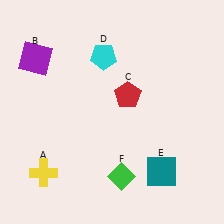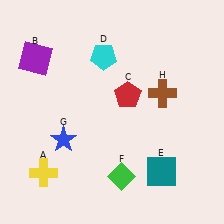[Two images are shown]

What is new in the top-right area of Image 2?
A brown cross (H) was added in the top-right area of Image 2.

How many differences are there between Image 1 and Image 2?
There are 2 differences between the two images.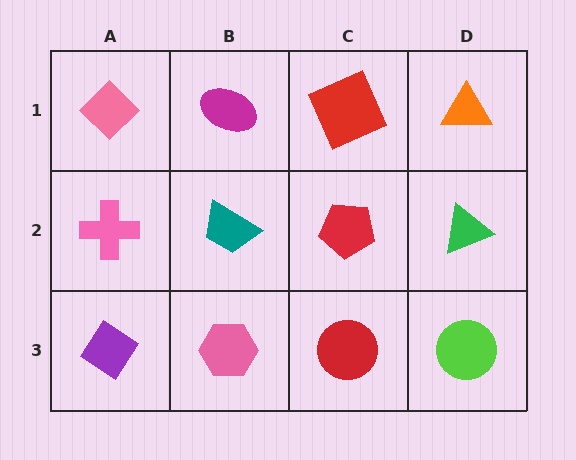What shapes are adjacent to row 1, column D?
A green triangle (row 2, column D), a red square (row 1, column C).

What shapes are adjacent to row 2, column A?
A pink diamond (row 1, column A), a purple diamond (row 3, column A), a teal trapezoid (row 2, column B).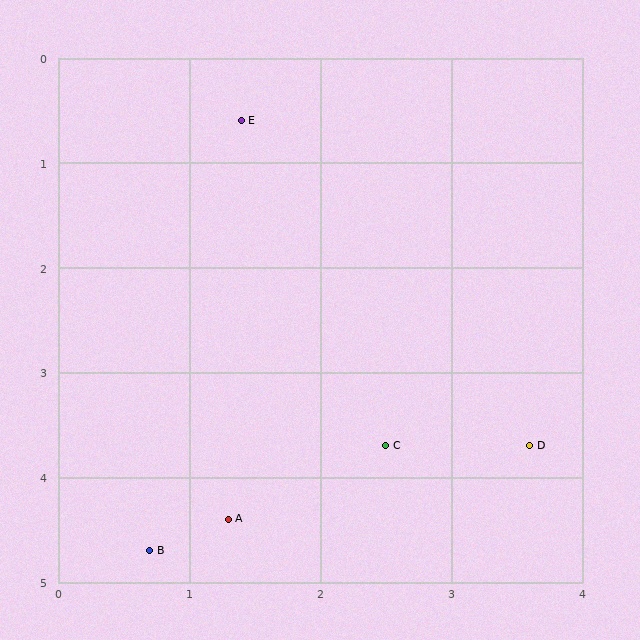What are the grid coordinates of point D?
Point D is at approximately (3.6, 3.7).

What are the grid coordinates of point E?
Point E is at approximately (1.4, 0.6).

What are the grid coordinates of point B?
Point B is at approximately (0.7, 4.7).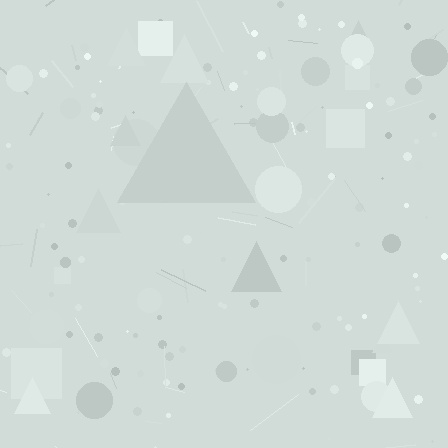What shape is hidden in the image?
A triangle is hidden in the image.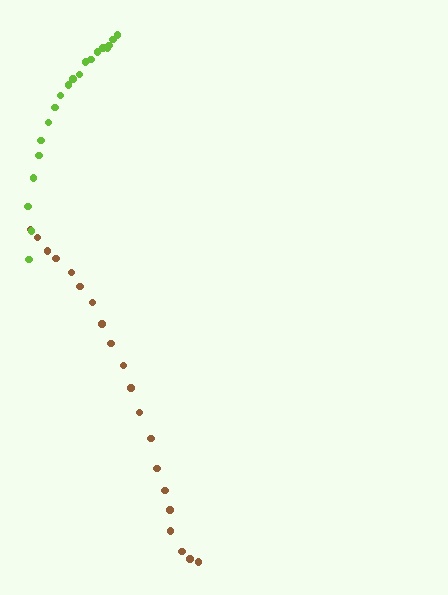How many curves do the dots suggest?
There are 2 distinct paths.